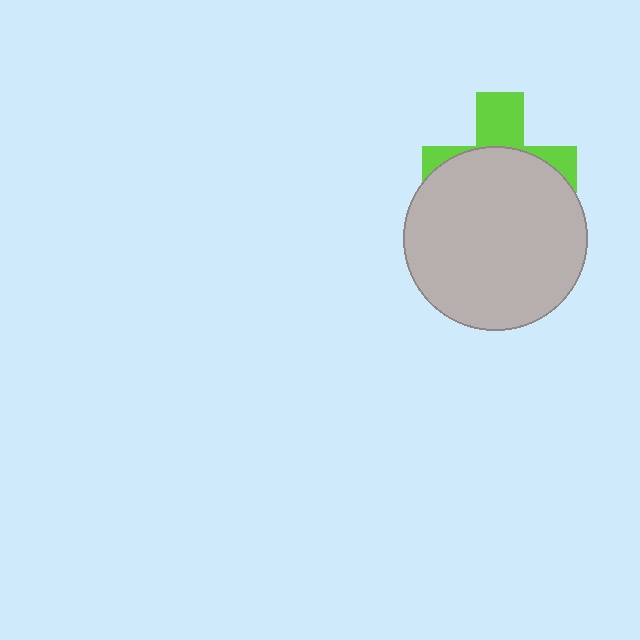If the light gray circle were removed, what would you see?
You would see the complete lime cross.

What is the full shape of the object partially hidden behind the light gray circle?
The partially hidden object is a lime cross.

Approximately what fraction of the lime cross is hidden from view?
Roughly 63% of the lime cross is hidden behind the light gray circle.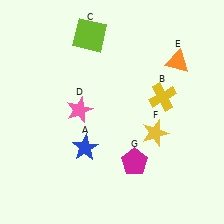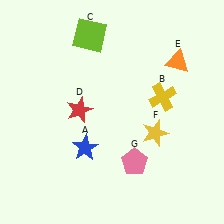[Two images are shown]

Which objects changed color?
D changed from pink to red. G changed from magenta to pink.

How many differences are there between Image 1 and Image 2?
There are 2 differences between the two images.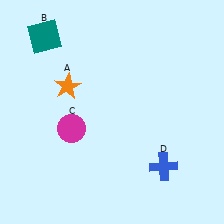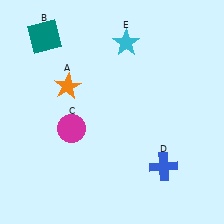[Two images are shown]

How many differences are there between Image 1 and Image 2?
There is 1 difference between the two images.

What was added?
A cyan star (E) was added in Image 2.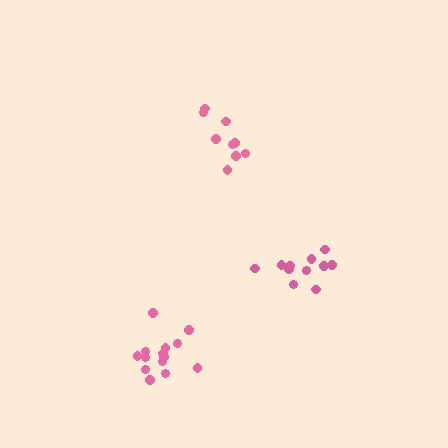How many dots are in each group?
Group 1: 9 dots, Group 2: 11 dots, Group 3: 14 dots (34 total).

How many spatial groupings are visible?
There are 3 spatial groupings.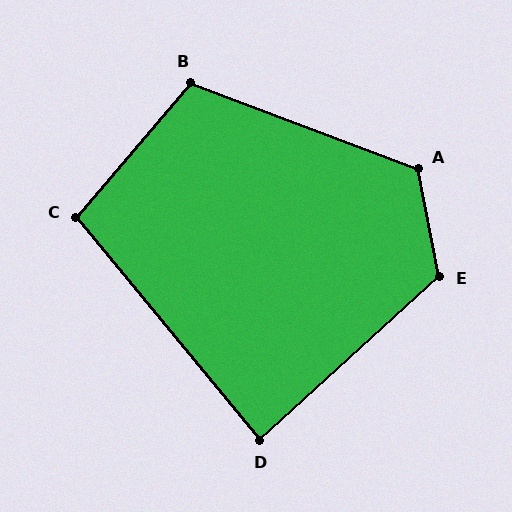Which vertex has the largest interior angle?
A, at approximately 121 degrees.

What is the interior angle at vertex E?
Approximately 121 degrees (obtuse).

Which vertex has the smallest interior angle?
D, at approximately 87 degrees.